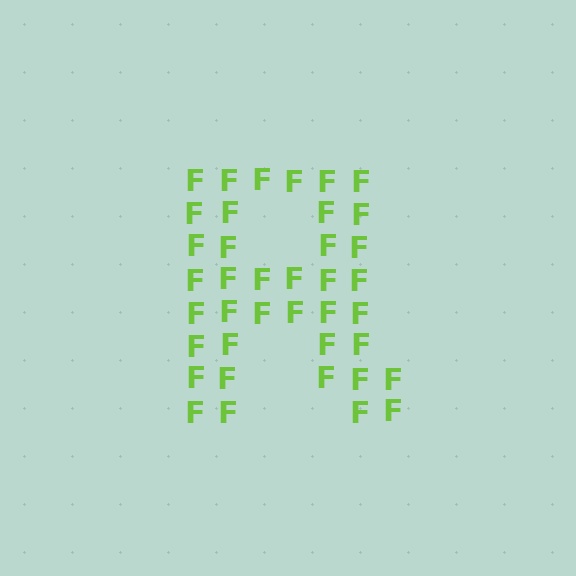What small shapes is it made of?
It is made of small letter F's.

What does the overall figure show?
The overall figure shows the letter R.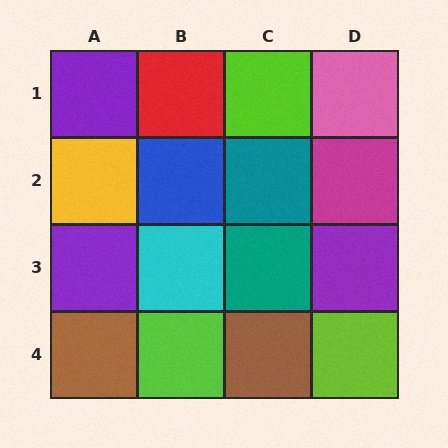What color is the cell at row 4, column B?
Lime.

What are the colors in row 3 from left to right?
Purple, cyan, teal, purple.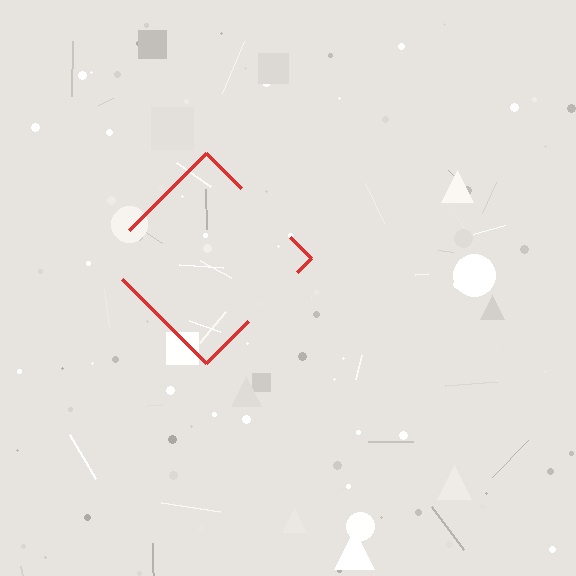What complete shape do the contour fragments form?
The contour fragments form a diamond.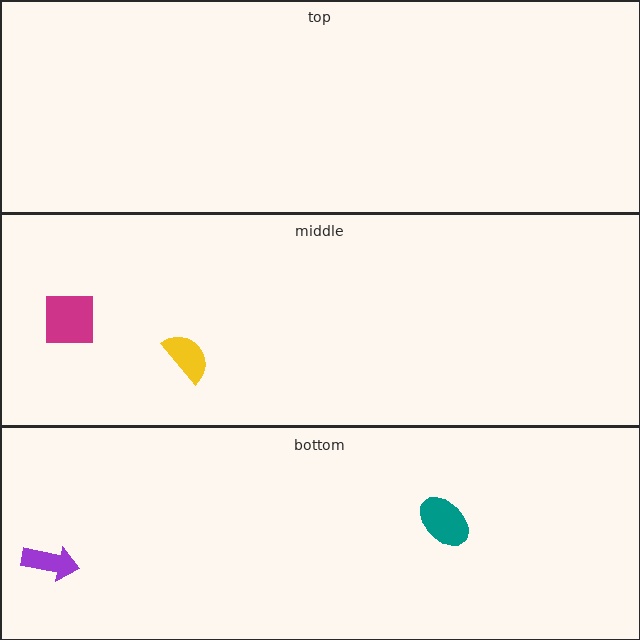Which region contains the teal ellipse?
The bottom region.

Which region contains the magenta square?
The middle region.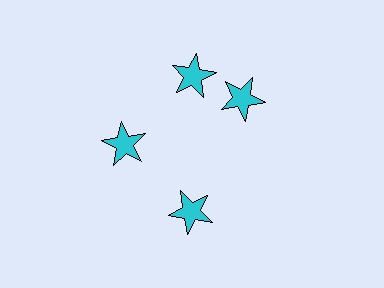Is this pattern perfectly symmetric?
No. The 4 cyan stars are arranged in a ring, but one element near the 3 o'clock position is rotated out of alignment along the ring, breaking the 4-fold rotational symmetry.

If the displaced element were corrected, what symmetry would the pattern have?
It would have 4-fold rotational symmetry — the pattern would map onto itself every 90 degrees.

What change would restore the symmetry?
The symmetry would be restored by rotating it back into even spacing with its neighbors so that all 4 stars sit at equal angles and equal distance from the center.